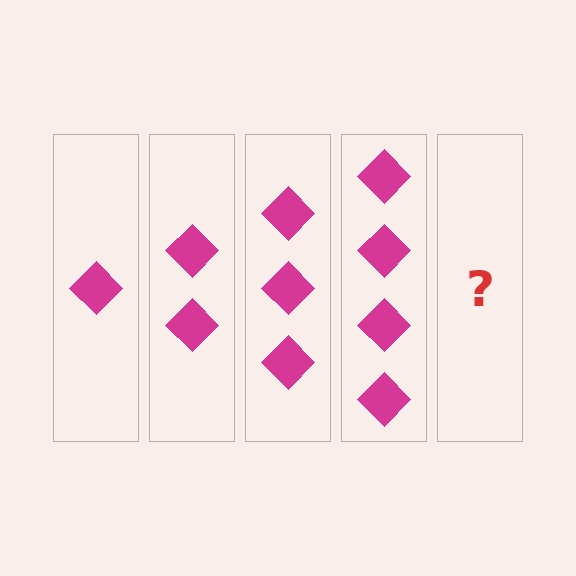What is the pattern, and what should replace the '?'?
The pattern is that each step adds one more diamond. The '?' should be 5 diamonds.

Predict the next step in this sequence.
The next step is 5 diamonds.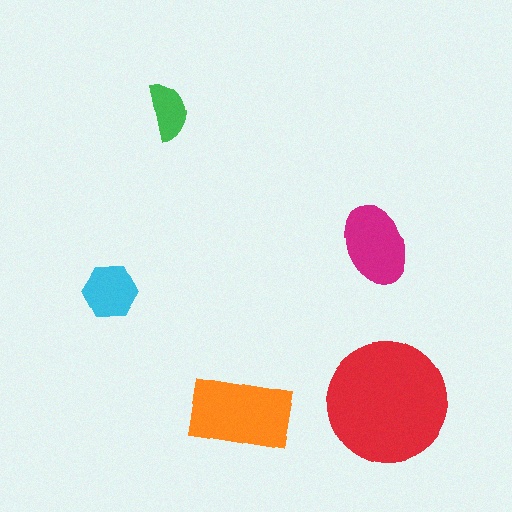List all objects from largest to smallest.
The red circle, the orange rectangle, the magenta ellipse, the cyan hexagon, the green semicircle.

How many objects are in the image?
There are 5 objects in the image.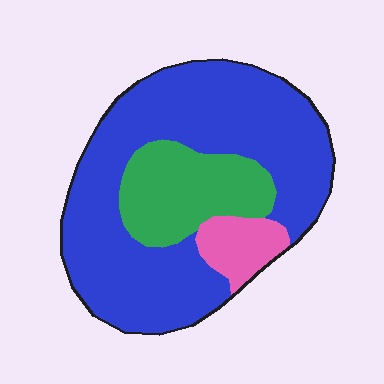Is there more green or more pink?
Green.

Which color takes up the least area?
Pink, at roughly 10%.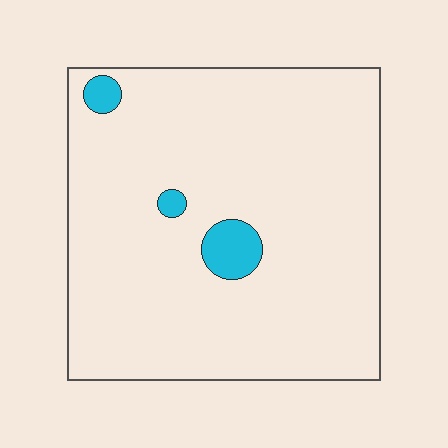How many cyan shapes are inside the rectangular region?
3.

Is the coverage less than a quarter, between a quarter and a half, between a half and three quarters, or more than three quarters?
Less than a quarter.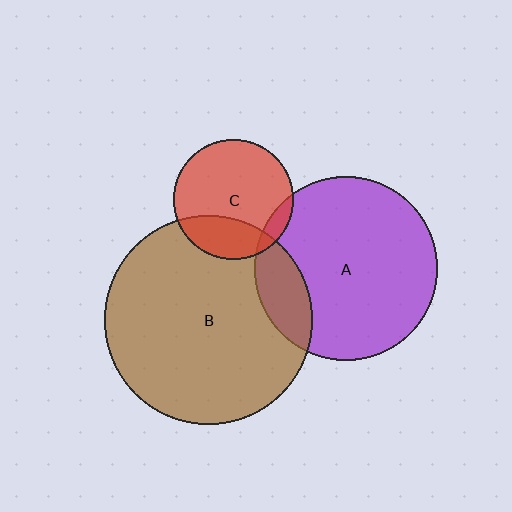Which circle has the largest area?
Circle B (brown).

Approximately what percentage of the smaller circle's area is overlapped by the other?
Approximately 10%.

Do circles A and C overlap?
Yes.